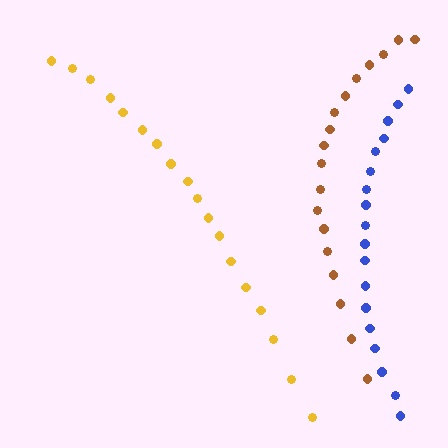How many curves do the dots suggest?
There are 3 distinct paths.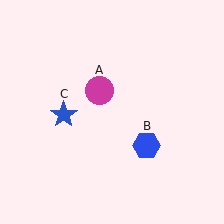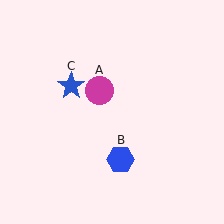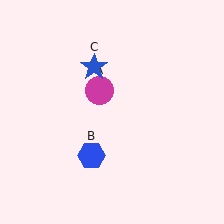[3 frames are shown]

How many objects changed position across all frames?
2 objects changed position: blue hexagon (object B), blue star (object C).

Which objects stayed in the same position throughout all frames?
Magenta circle (object A) remained stationary.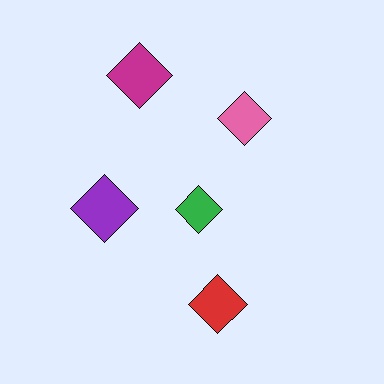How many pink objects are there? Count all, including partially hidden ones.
There is 1 pink object.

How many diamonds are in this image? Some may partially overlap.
There are 5 diamonds.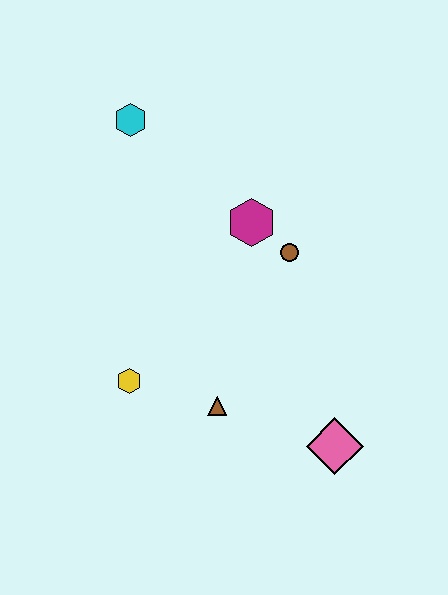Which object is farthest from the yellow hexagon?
The cyan hexagon is farthest from the yellow hexagon.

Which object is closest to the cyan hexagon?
The magenta hexagon is closest to the cyan hexagon.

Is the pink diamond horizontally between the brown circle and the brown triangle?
No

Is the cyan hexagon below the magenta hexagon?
No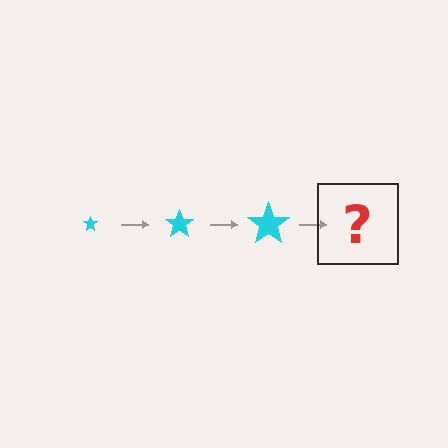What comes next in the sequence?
The next element should be a cyan star, larger than the previous one.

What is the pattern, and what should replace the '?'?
The pattern is that the star gets progressively larger each step. The '?' should be a cyan star, larger than the previous one.